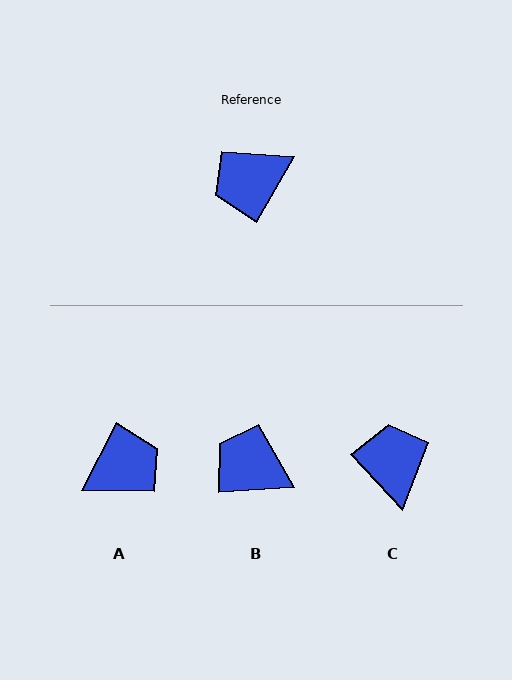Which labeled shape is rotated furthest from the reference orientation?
A, about 177 degrees away.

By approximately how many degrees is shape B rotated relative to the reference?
Approximately 57 degrees clockwise.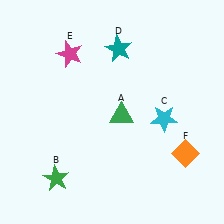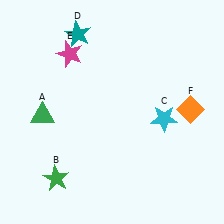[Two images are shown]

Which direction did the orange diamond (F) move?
The orange diamond (F) moved up.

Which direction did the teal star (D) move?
The teal star (D) moved left.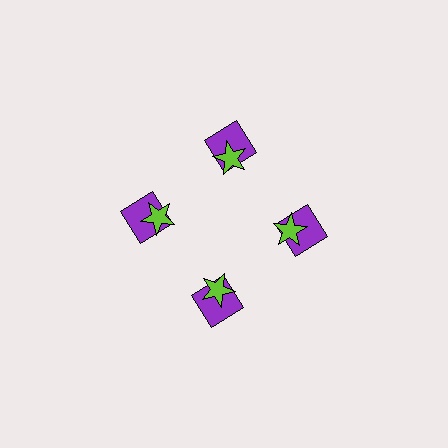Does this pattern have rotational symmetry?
Yes, this pattern has 4-fold rotational symmetry. It looks the same after rotating 90 degrees around the center.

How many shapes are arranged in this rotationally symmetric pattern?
There are 8 shapes, arranged in 4 groups of 2.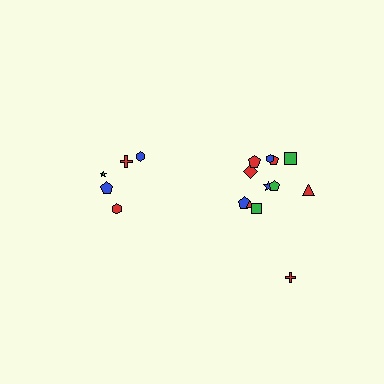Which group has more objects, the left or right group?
The right group.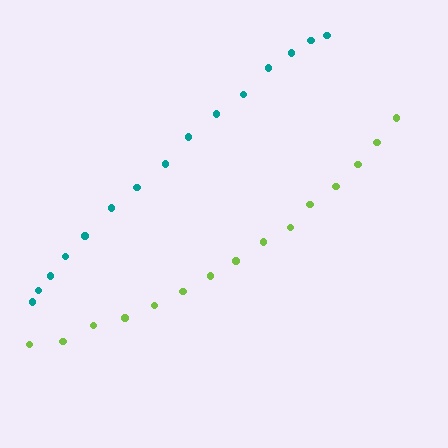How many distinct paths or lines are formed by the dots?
There are 2 distinct paths.